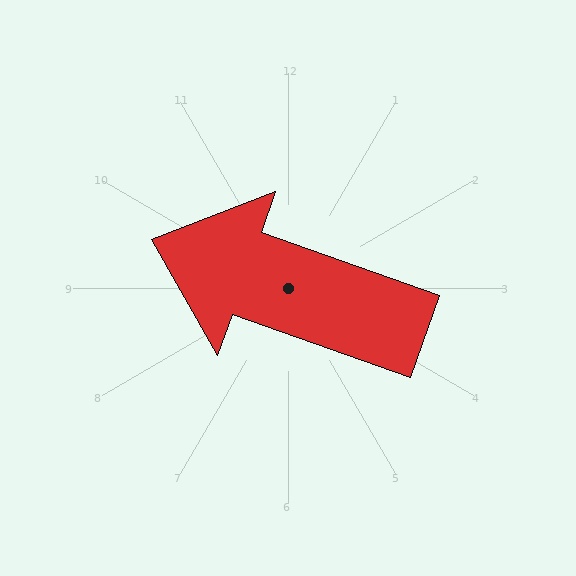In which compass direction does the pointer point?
West.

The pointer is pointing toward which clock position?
Roughly 10 o'clock.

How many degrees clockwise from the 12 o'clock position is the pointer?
Approximately 289 degrees.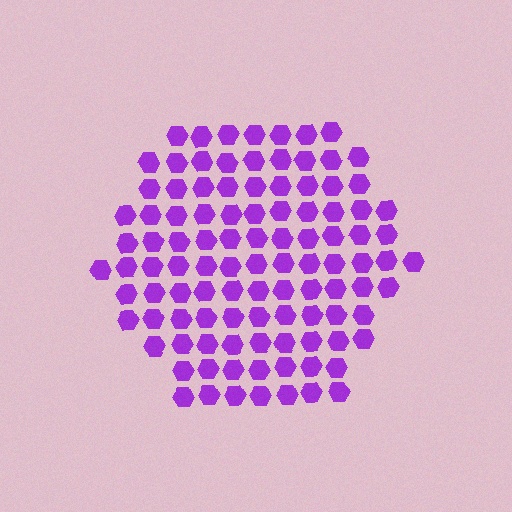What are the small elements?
The small elements are hexagons.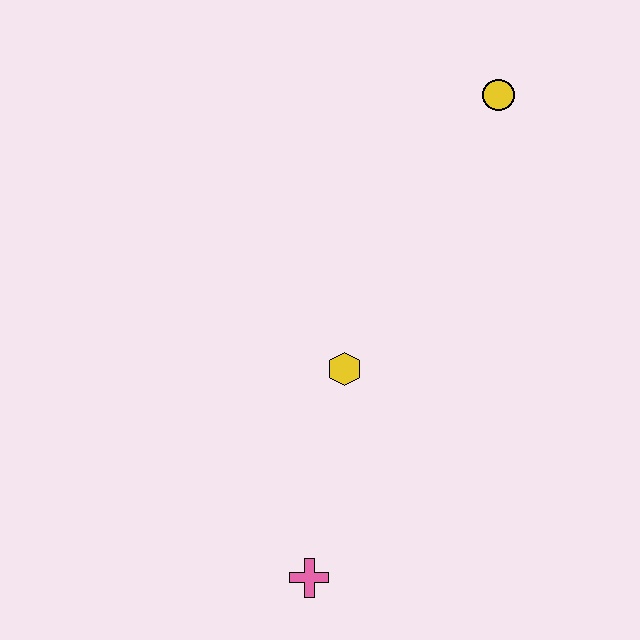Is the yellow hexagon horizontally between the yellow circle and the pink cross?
Yes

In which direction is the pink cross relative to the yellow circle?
The pink cross is below the yellow circle.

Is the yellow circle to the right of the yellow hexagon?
Yes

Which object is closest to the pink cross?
The yellow hexagon is closest to the pink cross.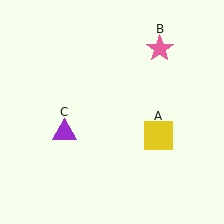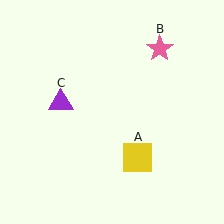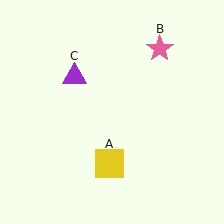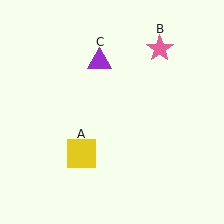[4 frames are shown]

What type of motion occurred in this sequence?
The yellow square (object A), purple triangle (object C) rotated clockwise around the center of the scene.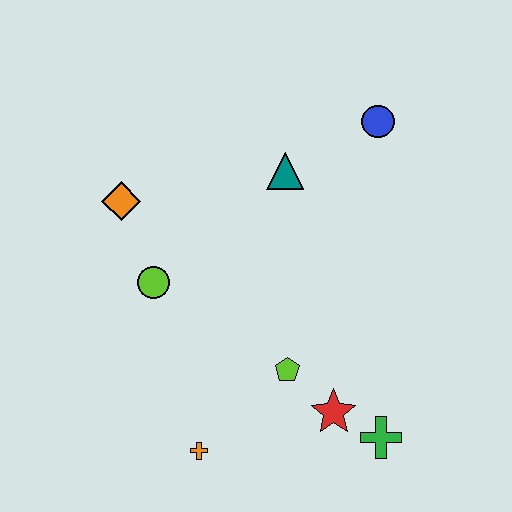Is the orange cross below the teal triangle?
Yes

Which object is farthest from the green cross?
The orange diamond is farthest from the green cross.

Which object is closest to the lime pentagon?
The red star is closest to the lime pentagon.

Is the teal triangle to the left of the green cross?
Yes